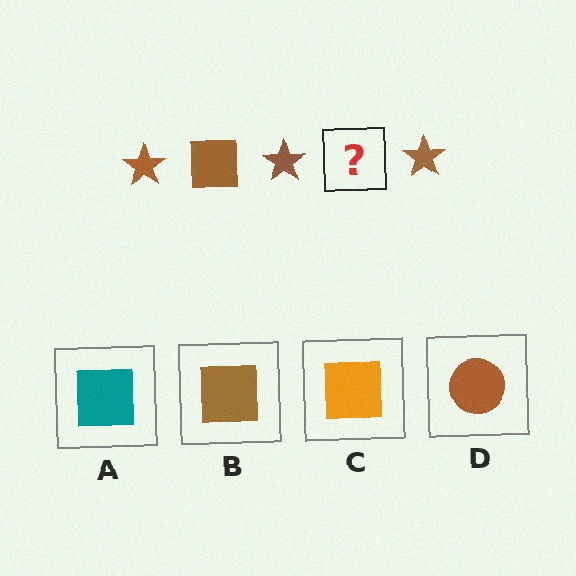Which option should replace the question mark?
Option B.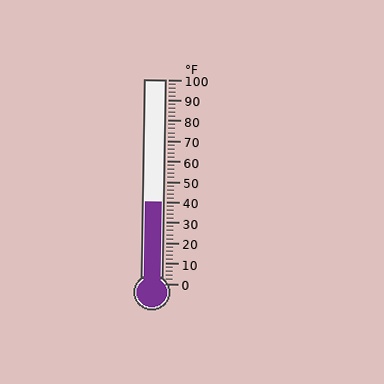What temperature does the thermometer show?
The thermometer shows approximately 40°F.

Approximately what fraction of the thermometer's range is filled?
The thermometer is filled to approximately 40% of its range.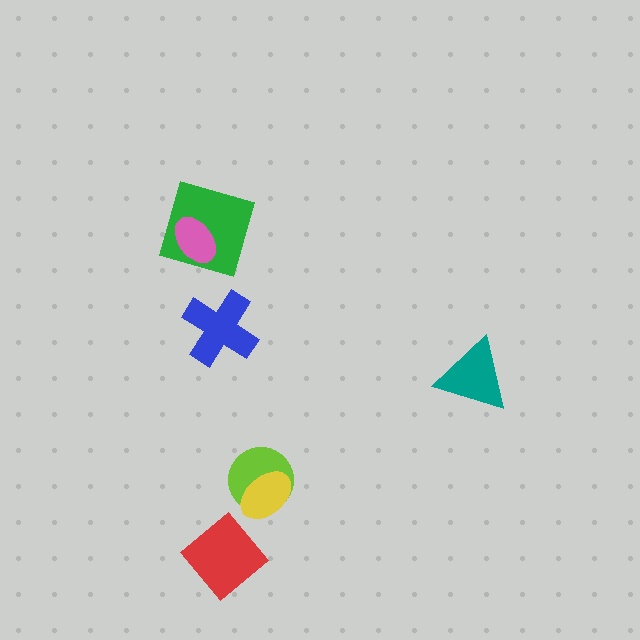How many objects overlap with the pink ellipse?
1 object overlaps with the pink ellipse.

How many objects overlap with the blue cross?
0 objects overlap with the blue cross.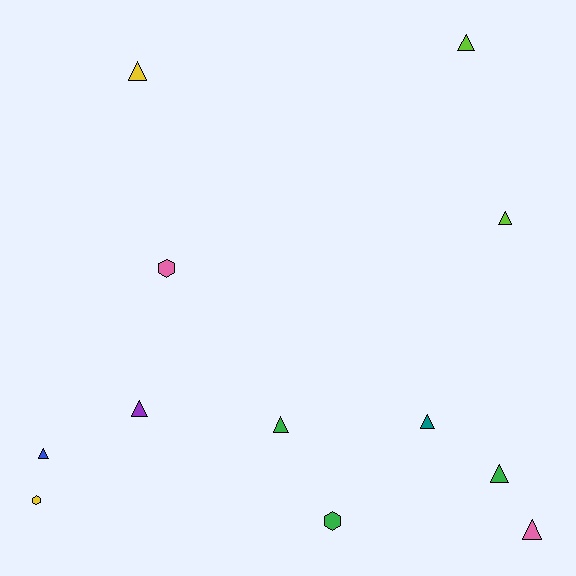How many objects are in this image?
There are 12 objects.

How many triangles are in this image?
There are 9 triangles.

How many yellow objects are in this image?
There are 2 yellow objects.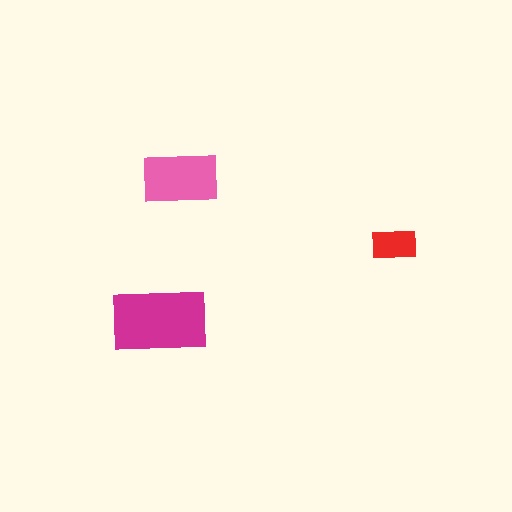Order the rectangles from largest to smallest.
the magenta one, the pink one, the red one.